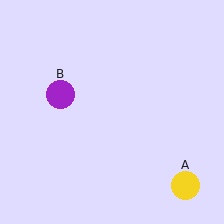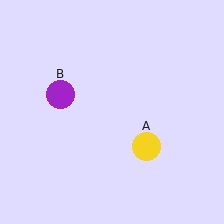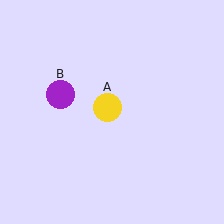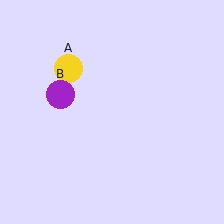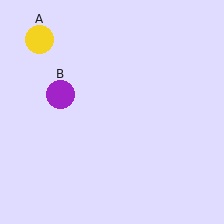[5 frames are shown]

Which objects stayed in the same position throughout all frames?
Purple circle (object B) remained stationary.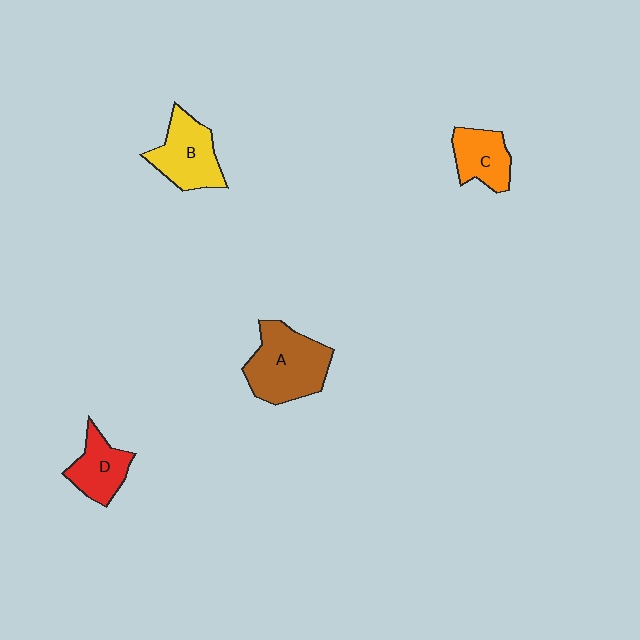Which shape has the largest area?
Shape A (brown).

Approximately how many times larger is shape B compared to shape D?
Approximately 1.3 times.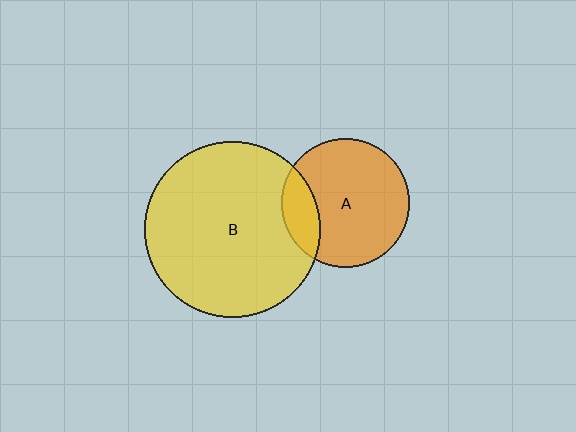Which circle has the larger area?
Circle B (yellow).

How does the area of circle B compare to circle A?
Approximately 1.9 times.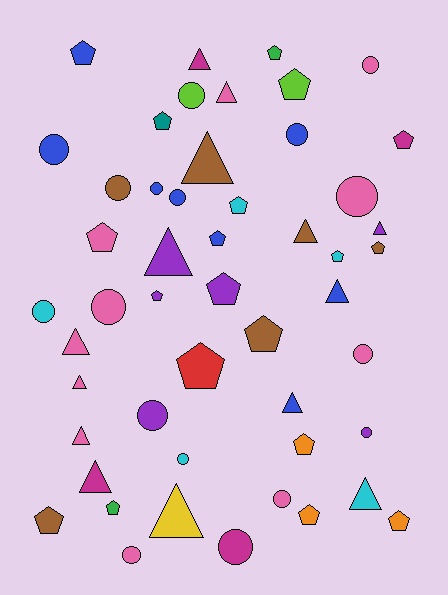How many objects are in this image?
There are 50 objects.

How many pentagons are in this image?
There are 19 pentagons.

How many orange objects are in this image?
There are 3 orange objects.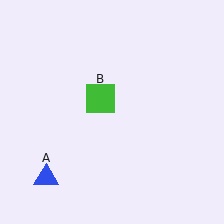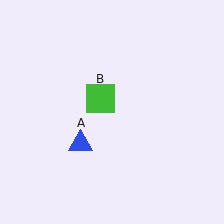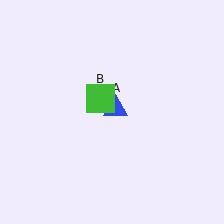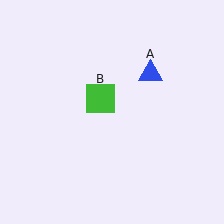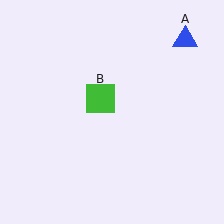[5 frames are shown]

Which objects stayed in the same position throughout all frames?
Green square (object B) remained stationary.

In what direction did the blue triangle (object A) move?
The blue triangle (object A) moved up and to the right.